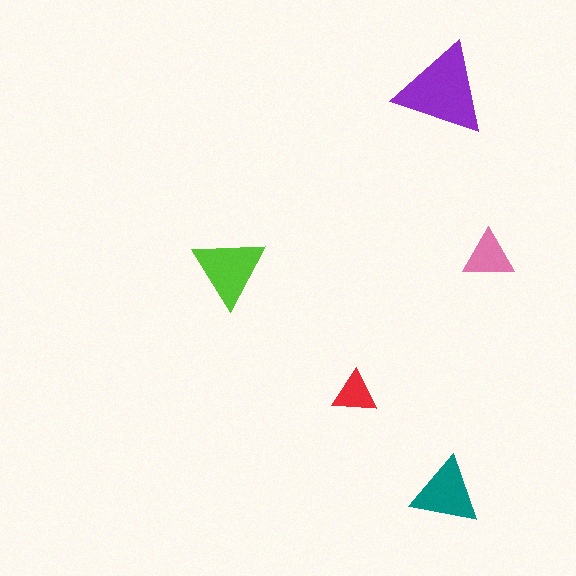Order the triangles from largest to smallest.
the purple one, the lime one, the teal one, the pink one, the red one.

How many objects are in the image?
There are 5 objects in the image.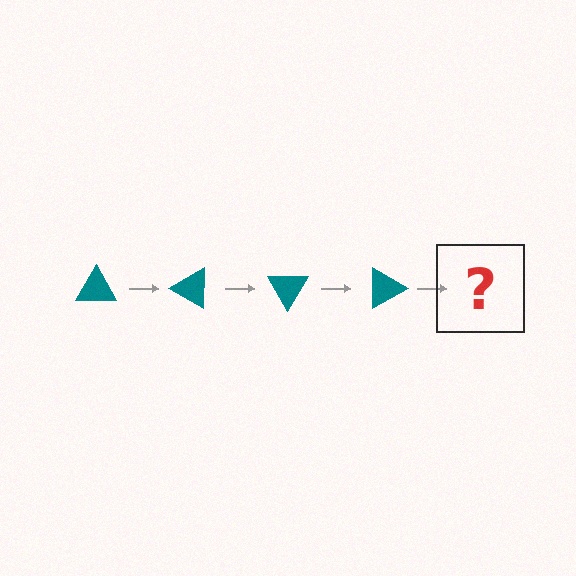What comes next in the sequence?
The next element should be a teal triangle rotated 120 degrees.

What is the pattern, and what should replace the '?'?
The pattern is that the triangle rotates 30 degrees each step. The '?' should be a teal triangle rotated 120 degrees.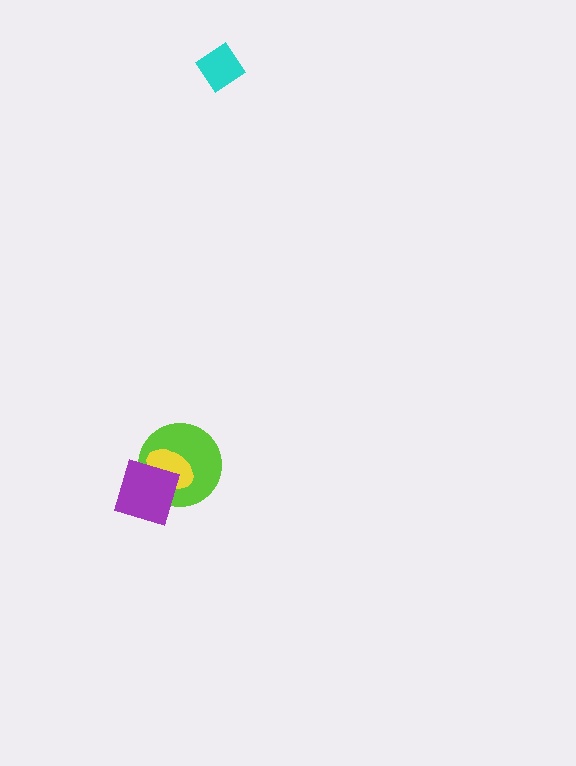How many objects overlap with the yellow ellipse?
2 objects overlap with the yellow ellipse.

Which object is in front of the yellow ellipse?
The purple diamond is in front of the yellow ellipse.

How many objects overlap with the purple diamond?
2 objects overlap with the purple diamond.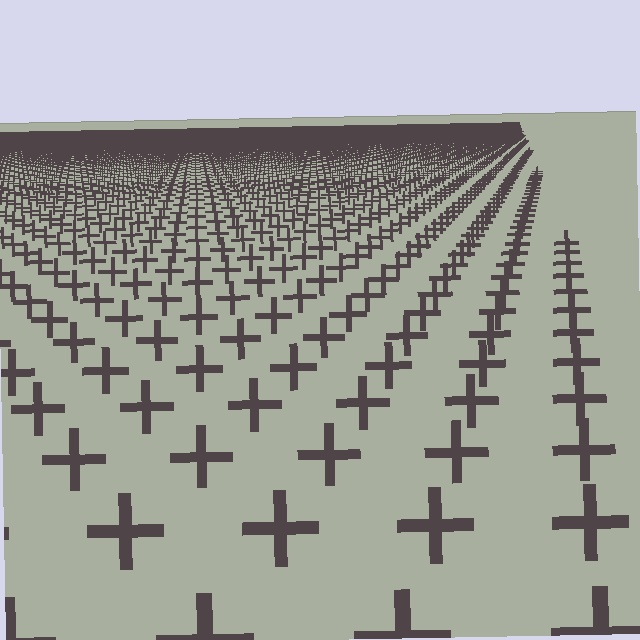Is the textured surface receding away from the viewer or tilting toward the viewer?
The surface is receding away from the viewer. Texture elements get smaller and denser toward the top.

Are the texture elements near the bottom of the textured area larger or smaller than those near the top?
Larger. Near the bottom, elements are closer to the viewer and appear at a bigger on-screen size.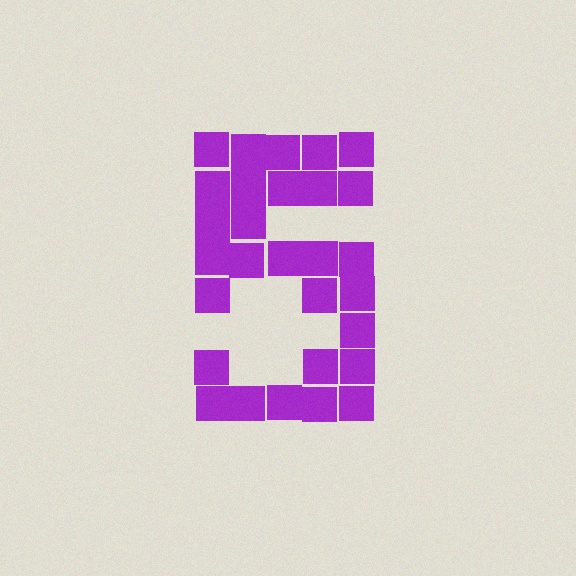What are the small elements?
The small elements are squares.